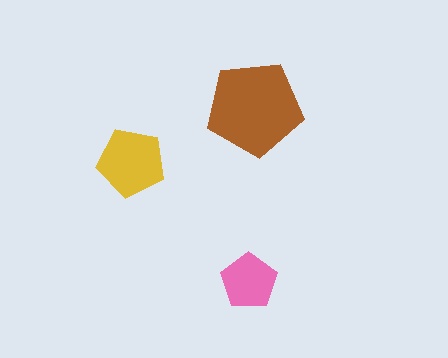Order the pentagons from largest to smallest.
the brown one, the yellow one, the pink one.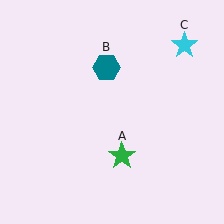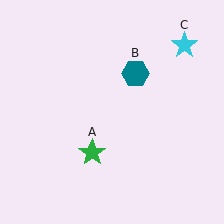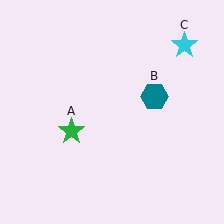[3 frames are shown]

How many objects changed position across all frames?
2 objects changed position: green star (object A), teal hexagon (object B).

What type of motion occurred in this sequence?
The green star (object A), teal hexagon (object B) rotated clockwise around the center of the scene.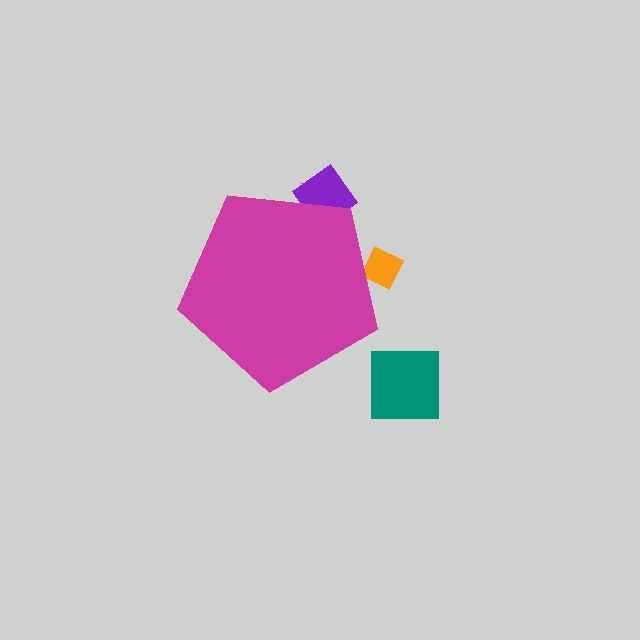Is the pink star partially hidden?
Yes, the pink star is partially hidden behind the magenta pentagon.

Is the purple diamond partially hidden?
Yes, the purple diamond is partially hidden behind the magenta pentagon.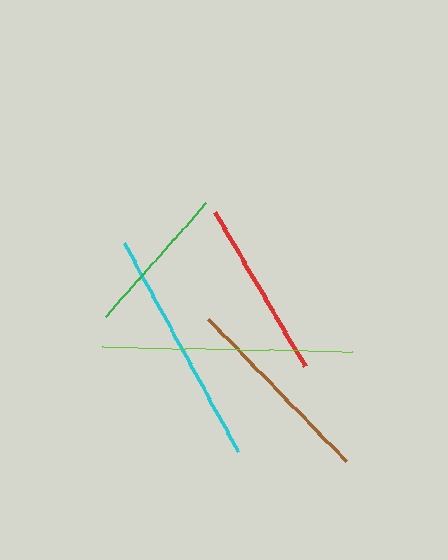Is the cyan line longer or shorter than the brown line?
The cyan line is longer than the brown line.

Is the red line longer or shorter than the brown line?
The brown line is longer than the red line.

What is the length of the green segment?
The green segment is approximately 151 pixels long.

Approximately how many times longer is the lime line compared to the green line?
The lime line is approximately 1.7 times the length of the green line.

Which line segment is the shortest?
The green line is the shortest at approximately 151 pixels.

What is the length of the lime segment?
The lime segment is approximately 250 pixels long.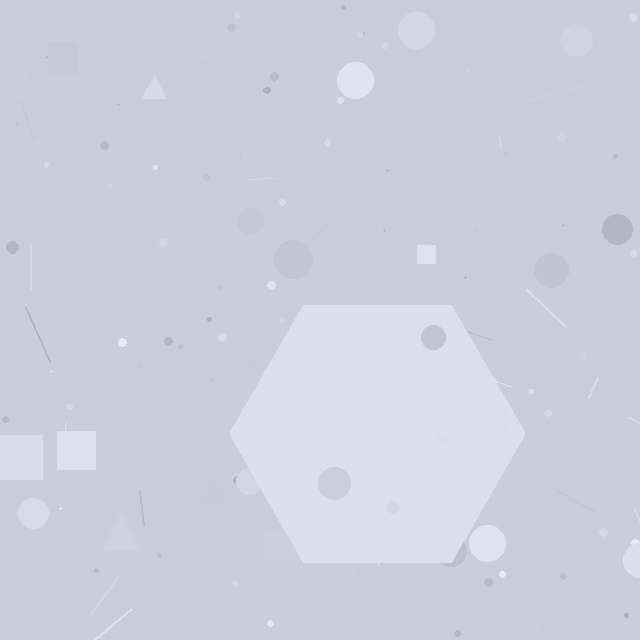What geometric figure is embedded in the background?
A hexagon is embedded in the background.